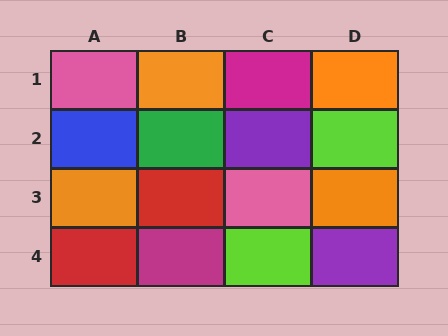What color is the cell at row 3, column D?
Orange.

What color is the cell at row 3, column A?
Orange.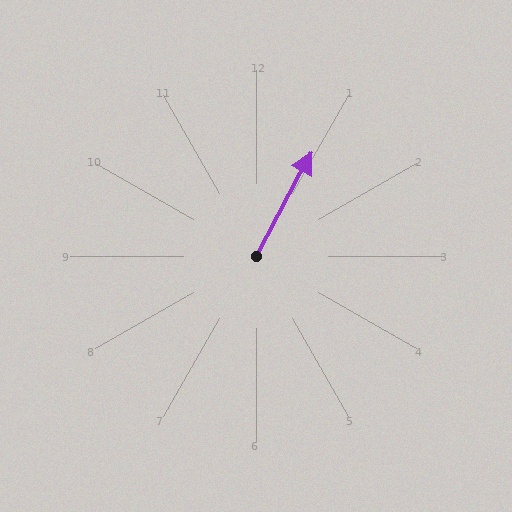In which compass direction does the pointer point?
Northeast.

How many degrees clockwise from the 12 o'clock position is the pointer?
Approximately 28 degrees.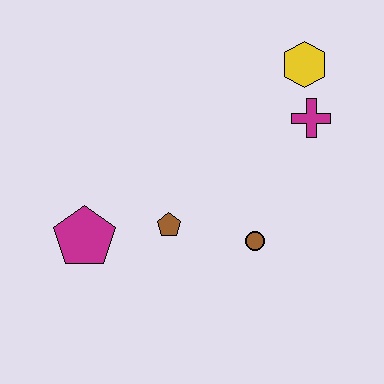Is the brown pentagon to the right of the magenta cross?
No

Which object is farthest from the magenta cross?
The magenta pentagon is farthest from the magenta cross.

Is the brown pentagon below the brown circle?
No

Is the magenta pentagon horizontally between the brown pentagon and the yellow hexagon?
No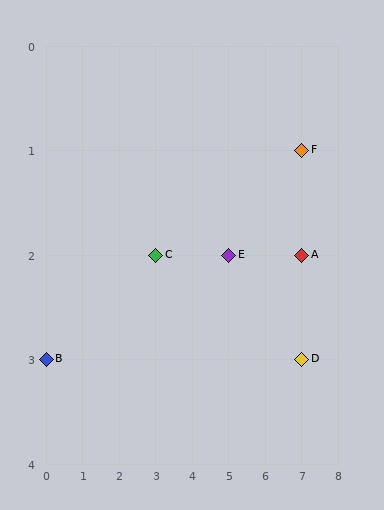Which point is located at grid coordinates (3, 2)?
Point C is at (3, 2).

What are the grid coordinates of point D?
Point D is at grid coordinates (7, 3).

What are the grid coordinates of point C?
Point C is at grid coordinates (3, 2).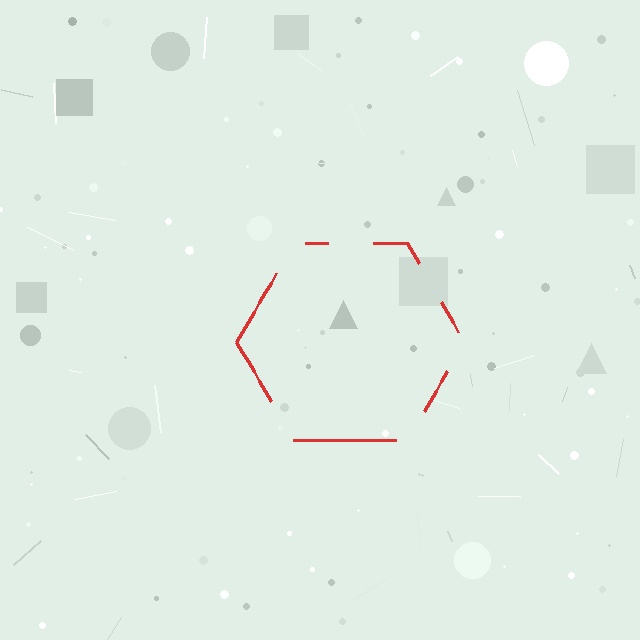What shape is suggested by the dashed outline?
The dashed outline suggests a hexagon.